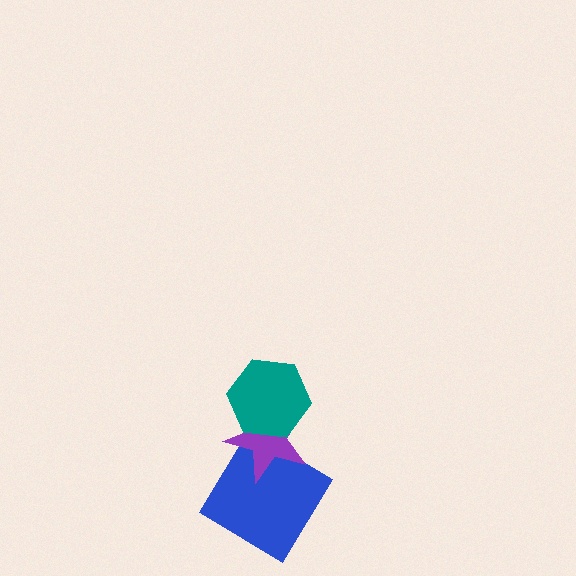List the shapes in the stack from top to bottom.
From top to bottom: the teal hexagon, the purple star, the blue diamond.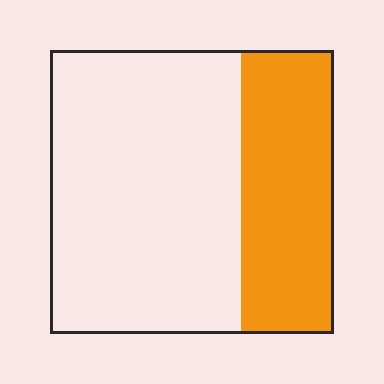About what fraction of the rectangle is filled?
About one third (1/3).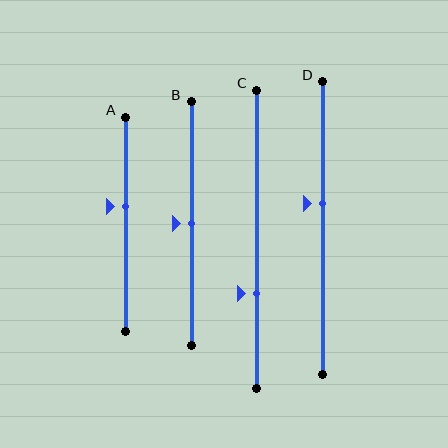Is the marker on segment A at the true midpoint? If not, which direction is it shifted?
No, the marker on segment A is shifted upward by about 8% of the segment length.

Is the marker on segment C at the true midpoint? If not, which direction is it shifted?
No, the marker on segment C is shifted downward by about 18% of the segment length.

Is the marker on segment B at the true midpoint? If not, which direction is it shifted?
Yes, the marker on segment B is at the true midpoint.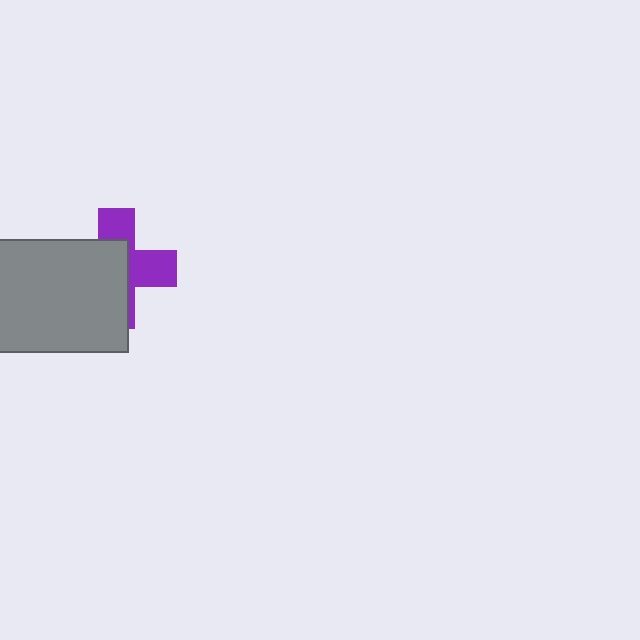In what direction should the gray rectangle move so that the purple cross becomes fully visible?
The gray rectangle should move left. That is the shortest direction to clear the overlap and leave the purple cross fully visible.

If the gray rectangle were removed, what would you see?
You would see the complete purple cross.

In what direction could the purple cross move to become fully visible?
The purple cross could move right. That would shift it out from behind the gray rectangle entirely.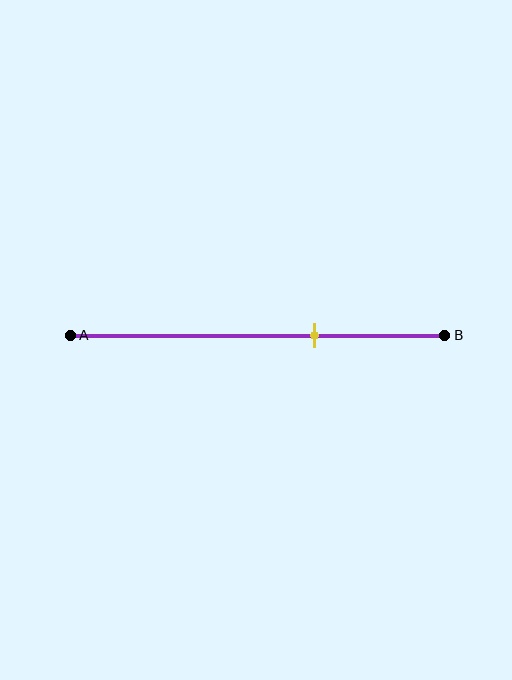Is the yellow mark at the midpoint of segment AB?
No, the mark is at about 65% from A, not at the 50% midpoint.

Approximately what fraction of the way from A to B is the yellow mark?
The yellow mark is approximately 65% of the way from A to B.